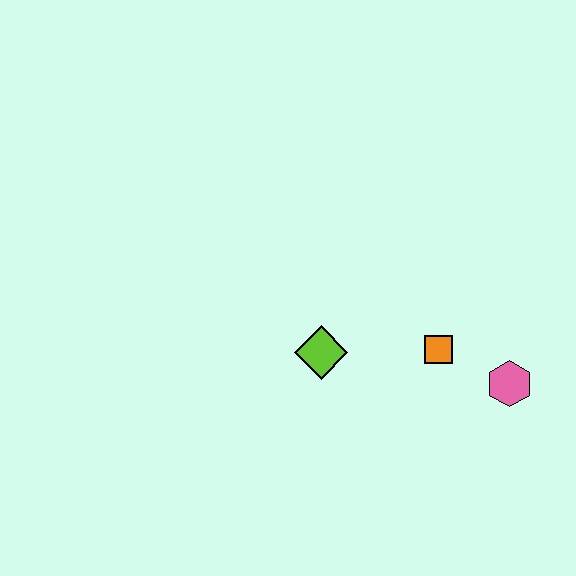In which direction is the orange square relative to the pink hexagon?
The orange square is to the left of the pink hexagon.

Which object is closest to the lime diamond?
The orange square is closest to the lime diamond.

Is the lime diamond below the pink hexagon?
No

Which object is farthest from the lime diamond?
The pink hexagon is farthest from the lime diamond.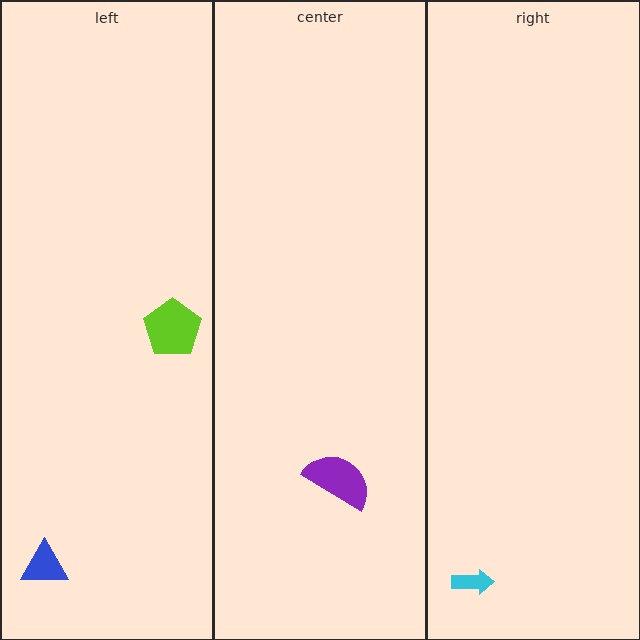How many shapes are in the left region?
2.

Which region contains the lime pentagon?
The left region.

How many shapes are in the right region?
1.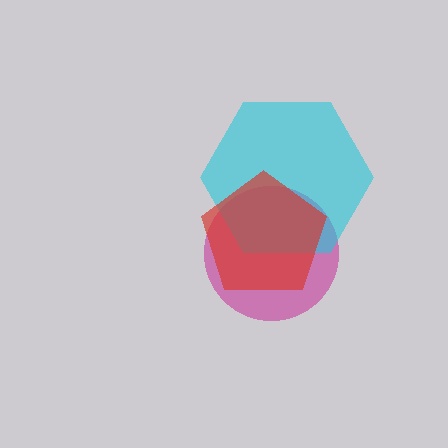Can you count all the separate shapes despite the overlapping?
Yes, there are 3 separate shapes.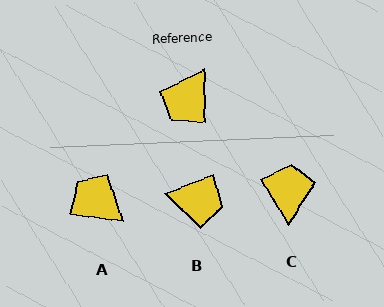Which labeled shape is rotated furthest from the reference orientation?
C, about 149 degrees away.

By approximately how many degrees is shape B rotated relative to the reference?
Approximately 110 degrees counter-clockwise.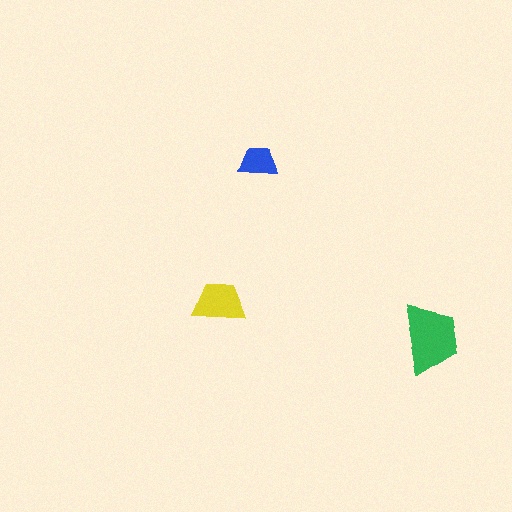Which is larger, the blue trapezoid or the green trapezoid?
The green one.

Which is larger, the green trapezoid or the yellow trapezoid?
The green one.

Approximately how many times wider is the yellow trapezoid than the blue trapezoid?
About 1.5 times wider.